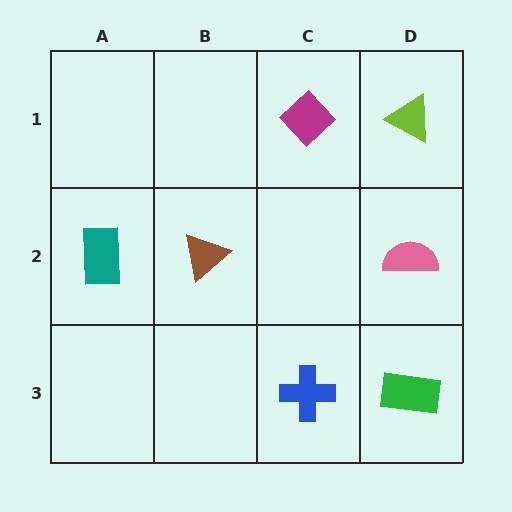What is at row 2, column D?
A pink semicircle.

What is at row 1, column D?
A lime triangle.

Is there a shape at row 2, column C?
No, that cell is empty.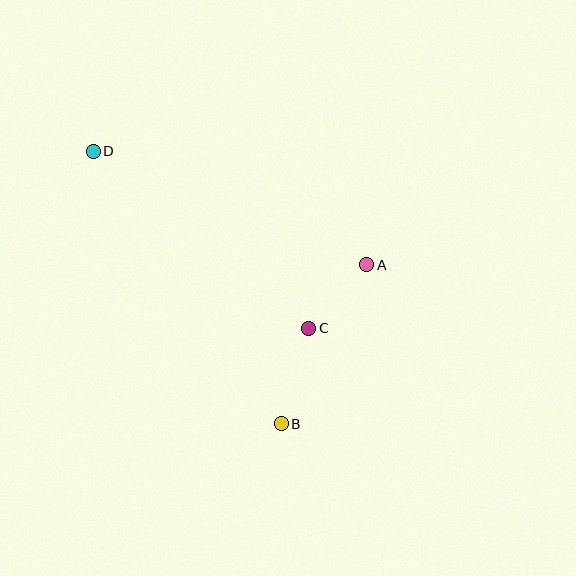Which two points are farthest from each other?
Points B and D are farthest from each other.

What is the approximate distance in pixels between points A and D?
The distance between A and D is approximately 296 pixels.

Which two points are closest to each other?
Points A and C are closest to each other.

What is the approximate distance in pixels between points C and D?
The distance between C and D is approximately 278 pixels.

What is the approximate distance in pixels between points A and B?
The distance between A and B is approximately 181 pixels.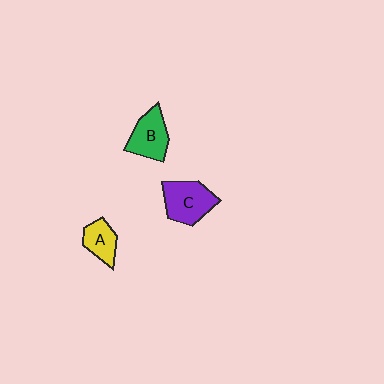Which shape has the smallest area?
Shape A (yellow).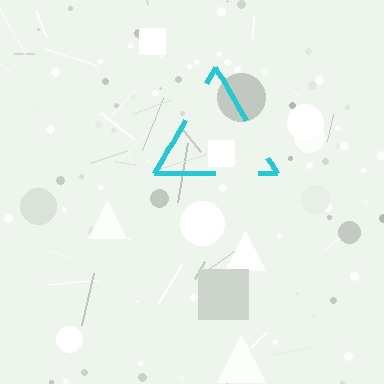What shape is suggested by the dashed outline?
The dashed outline suggests a triangle.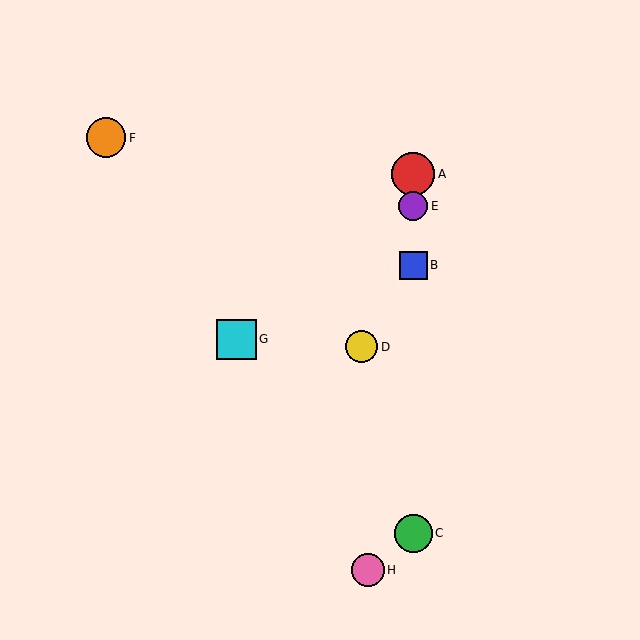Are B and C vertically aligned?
Yes, both are at x≈413.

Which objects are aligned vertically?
Objects A, B, C, E are aligned vertically.